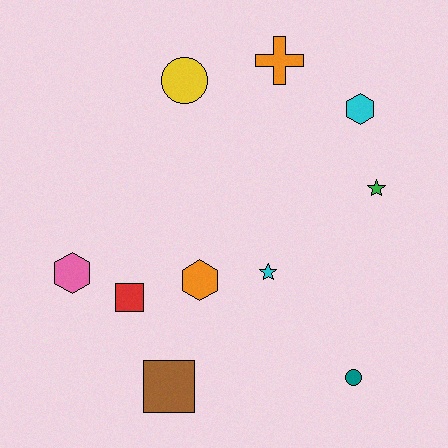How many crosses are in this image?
There is 1 cross.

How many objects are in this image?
There are 10 objects.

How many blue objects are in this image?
There are no blue objects.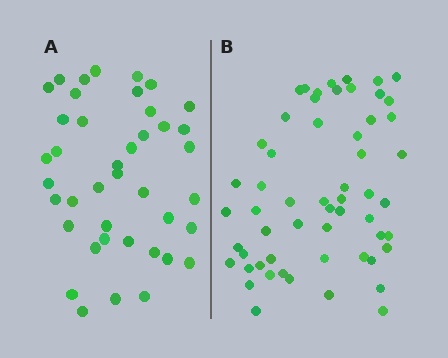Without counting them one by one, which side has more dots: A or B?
Region B (the right region) has more dots.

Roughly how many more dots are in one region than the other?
Region B has approximately 15 more dots than region A.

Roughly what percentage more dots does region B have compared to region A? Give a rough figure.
About 40% more.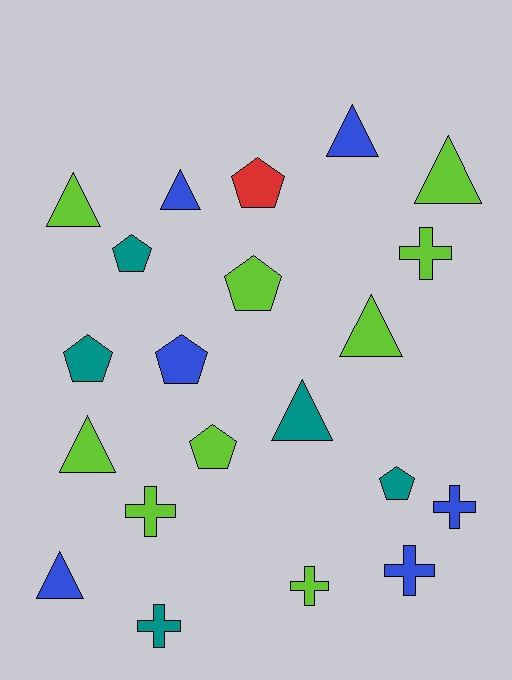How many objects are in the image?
There are 21 objects.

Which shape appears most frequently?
Triangle, with 8 objects.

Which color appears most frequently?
Lime, with 9 objects.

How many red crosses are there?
There are no red crosses.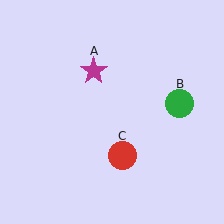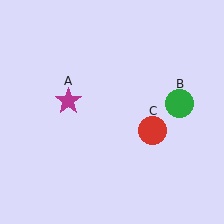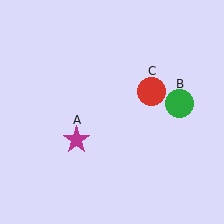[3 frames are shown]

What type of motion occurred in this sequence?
The magenta star (object A), red circle (object C) rotated counterclockwise around the center of the scene.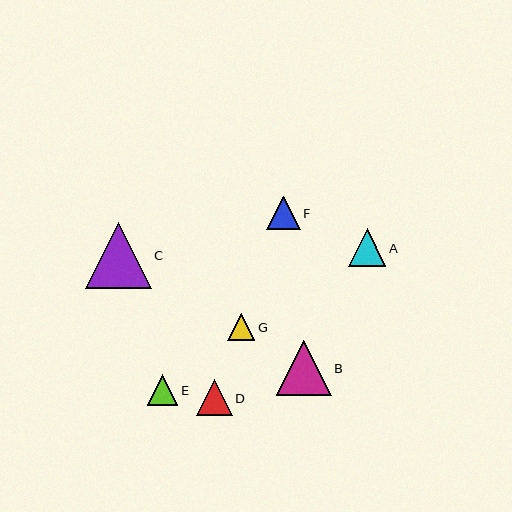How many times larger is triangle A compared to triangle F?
Triangle A is approximately 1.1 times the size of triangle F.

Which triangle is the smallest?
Triangle G is the smallest with a size of approximately 27 pixels.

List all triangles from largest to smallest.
From largest to smallest: C, B, A, D, F, E, G.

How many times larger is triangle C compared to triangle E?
Triangle C is approximately 2.2 times the size of triangle E.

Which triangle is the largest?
Triangle C is the largest with a size of approximately 65 pixels.